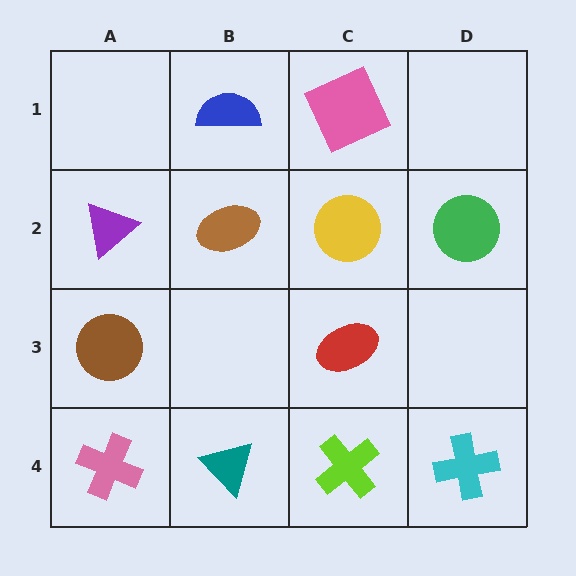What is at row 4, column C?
A lime cross.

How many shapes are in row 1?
2 shapes.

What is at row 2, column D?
A green circle.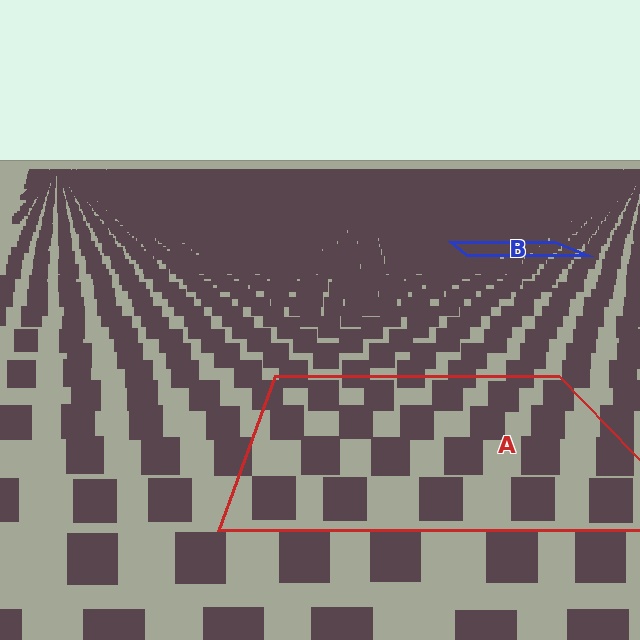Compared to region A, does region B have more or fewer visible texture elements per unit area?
Region B has more texture elements per unit area — they are packed more densely because it is farther away.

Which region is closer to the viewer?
Region A is closer. The texture elements there are larger and more spread out.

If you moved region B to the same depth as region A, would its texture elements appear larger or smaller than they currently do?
They would appear larger. At a closer depth, the same texture elements are projected at a bigger on-screen size.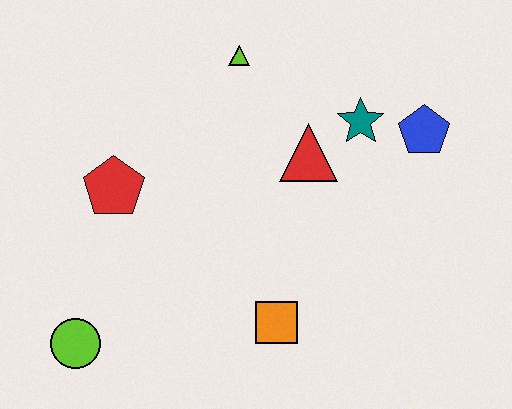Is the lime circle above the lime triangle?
No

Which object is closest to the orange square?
The red triangle is closest to the orange square.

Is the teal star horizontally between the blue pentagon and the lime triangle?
Yes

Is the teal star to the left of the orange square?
No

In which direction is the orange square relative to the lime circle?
The orange square is to the right of the lime circle.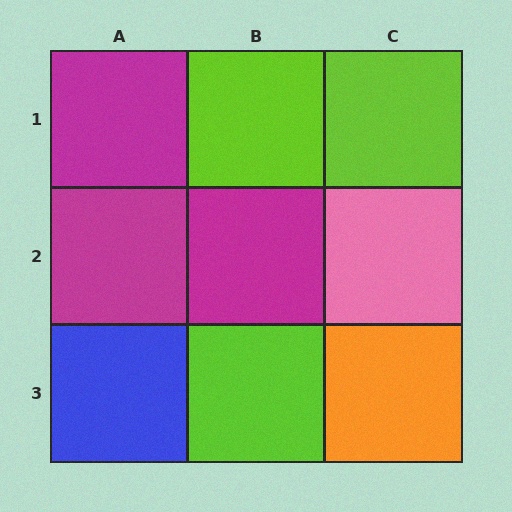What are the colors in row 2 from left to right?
Magenta, magenta, pink.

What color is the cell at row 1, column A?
Magenta.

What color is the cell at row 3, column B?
Lime.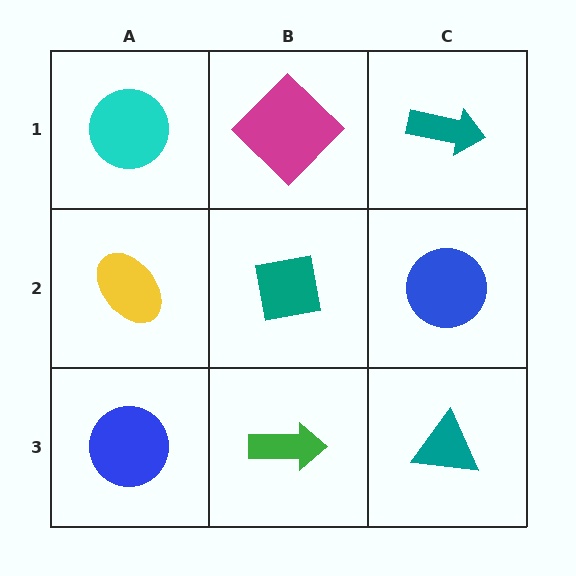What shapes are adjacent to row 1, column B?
A teal square (row 2, column B), a cyan circle (row 1, column A), a teal arrow (row 1, column C).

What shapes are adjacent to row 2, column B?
A magenta diamond (row 1, column B), a green arrow (row 3, column B), a yellow ellipse (row 2, column A), a blue circle (row 2, column C).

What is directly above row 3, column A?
A yellow ellipse.